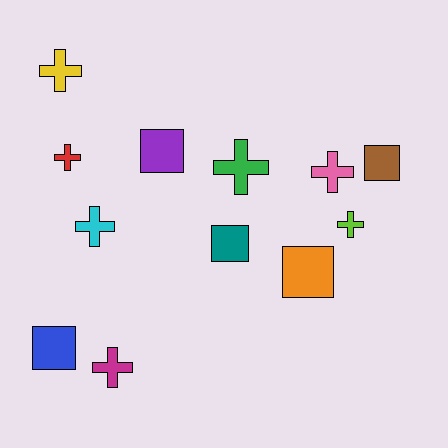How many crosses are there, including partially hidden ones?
There are 7 crosses.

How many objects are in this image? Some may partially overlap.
There are 12 objects.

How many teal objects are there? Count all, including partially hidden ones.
There is 1 teal object.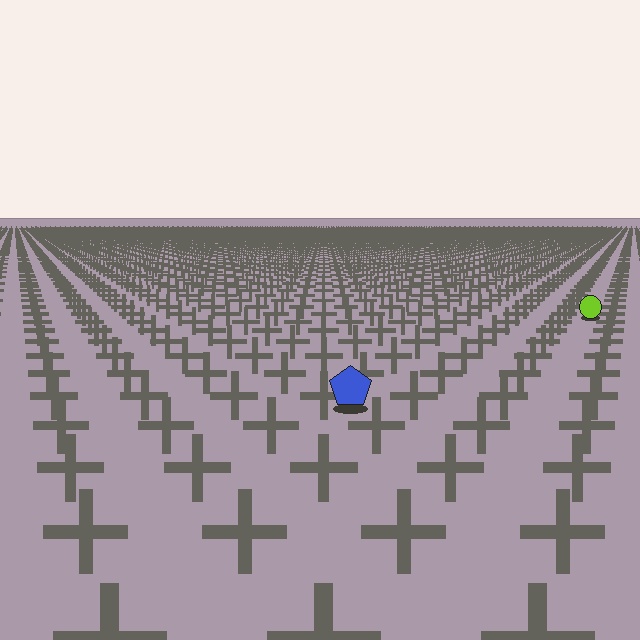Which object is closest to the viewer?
The blue pentagon is closest. The texture marks near it are larger and more spread out.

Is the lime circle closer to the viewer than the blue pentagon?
No. The blue pentagon is closer — you can tell from the texture gradient: the ground texture is coarser near it.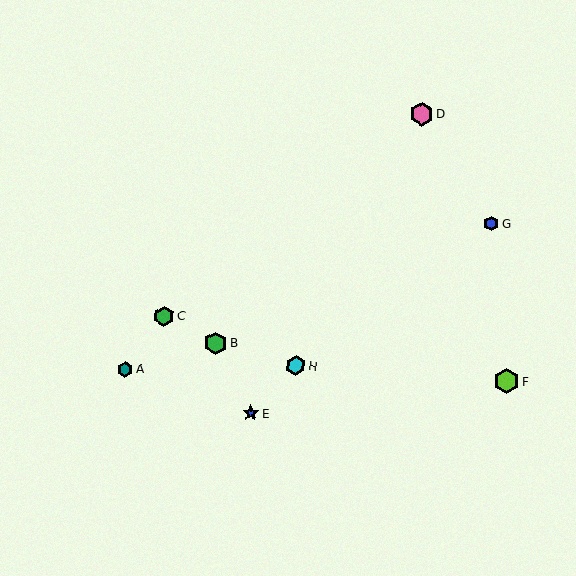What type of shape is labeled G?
Shape G is a blue hexagon.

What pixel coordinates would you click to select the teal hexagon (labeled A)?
Click at (125, 369) to select the teal hexagon A.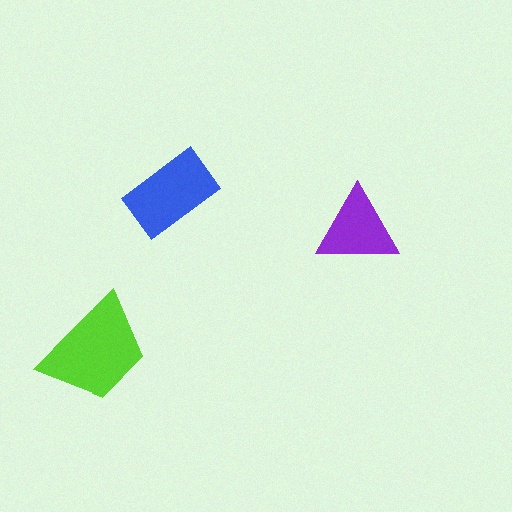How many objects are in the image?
There are 3 objects in the image.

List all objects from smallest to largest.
The purple triangle, the blue rectangle, the lime trapezoid.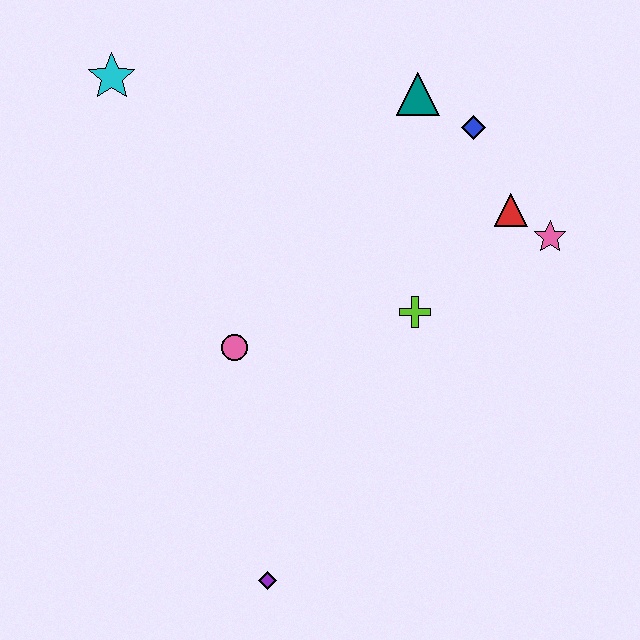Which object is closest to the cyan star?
The pink circle is closest to the cyan star.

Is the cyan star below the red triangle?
No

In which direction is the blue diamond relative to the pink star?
The blue diamond is above the pink star.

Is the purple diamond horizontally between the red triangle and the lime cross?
No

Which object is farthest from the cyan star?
The purple diamond is farthest from the cyan star.